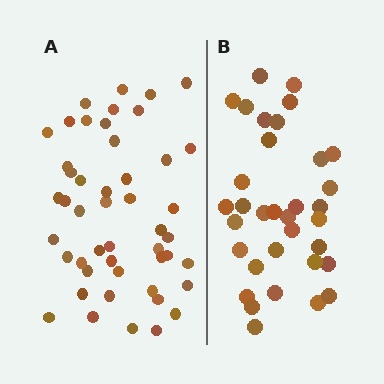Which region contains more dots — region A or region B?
Region A (the left region) has more dots.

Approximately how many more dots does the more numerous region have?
Region A has approximately 15 more dots than region B.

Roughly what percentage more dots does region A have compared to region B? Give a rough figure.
About 40% more.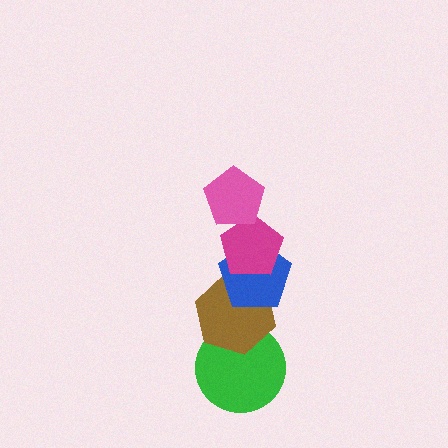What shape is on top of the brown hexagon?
The blue pentagon is on top of the brown hexagon.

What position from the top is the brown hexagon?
The brown hexagon is 4th from the top.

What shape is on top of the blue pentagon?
The magenta pentagon is on top of the blue pentagon.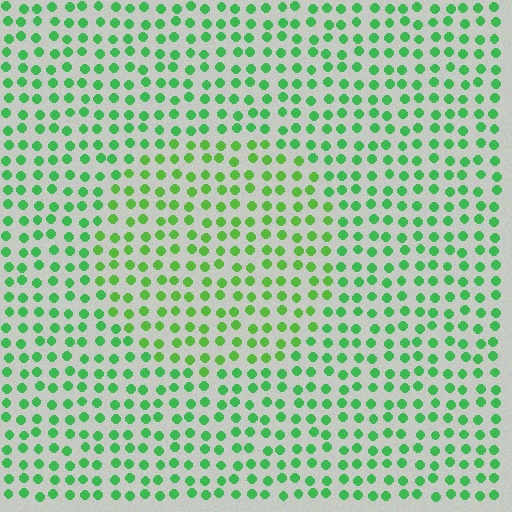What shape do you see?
I see a circle.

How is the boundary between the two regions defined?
The boundary is defined purely by a slight shift in hue (about 23 degrees). Spacing, size, and orientation are identical on both sides.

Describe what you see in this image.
The image is filled with small green elements in a uniform arrangement. A circle-shaped region is visible where the elements are tinted to a slightly different hue, forming a subtle color boundary.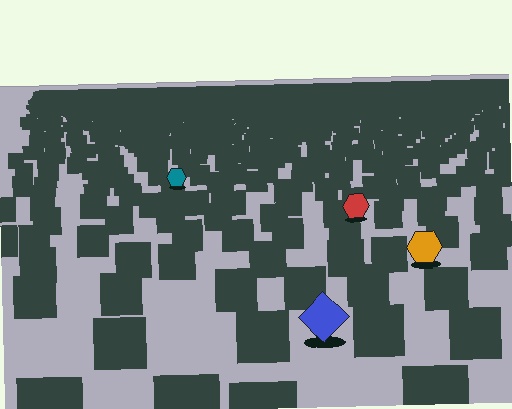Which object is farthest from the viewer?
The teal hexagon is farthest from the viewer. It appears smaller and the ground texture around it is denser.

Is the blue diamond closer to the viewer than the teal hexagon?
Yes. The blue diamond is closer — you can tell from the texture gradient: the ground texture is coarser near it.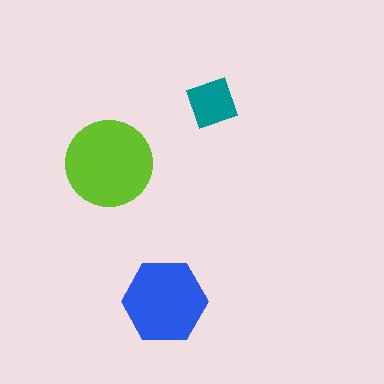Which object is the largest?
The lime circle.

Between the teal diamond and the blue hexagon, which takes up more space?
The blue hexagon.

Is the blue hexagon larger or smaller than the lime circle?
Smaller.